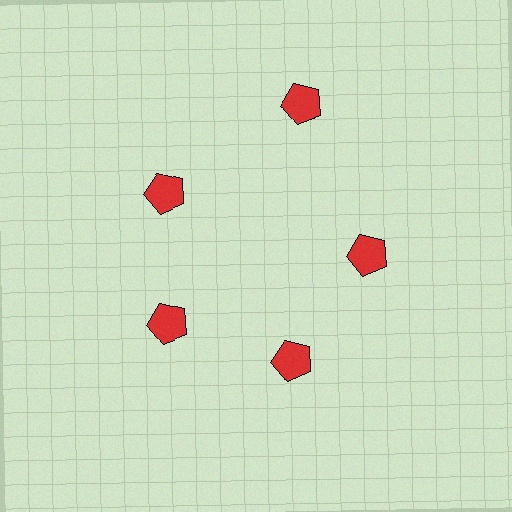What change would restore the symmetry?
The symmetry would be restored by moving it inward, back onto the ring so that all 5 pentagons sit at equal angles and equal distance from the center.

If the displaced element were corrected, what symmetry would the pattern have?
It would have 5-fold rotational symmetry — the pattern would map onto itself every 72 degrees.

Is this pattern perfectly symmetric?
No. The 5 red pentagons are arranged in a ring, but one element near the 1 o'clock position is pushed outward from the center, breaking the 5-fold rotational symmetry.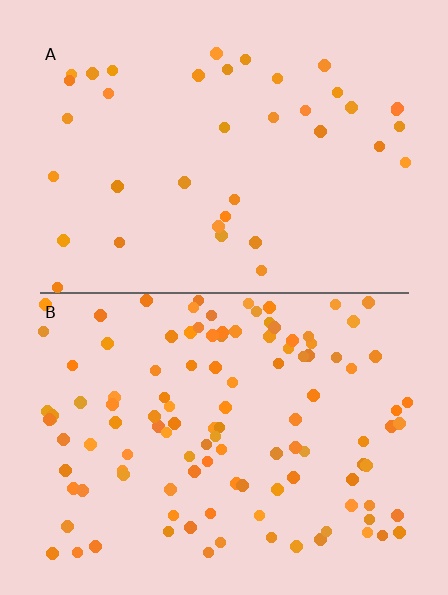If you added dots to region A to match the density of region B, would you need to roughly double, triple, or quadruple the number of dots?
Approximately triple.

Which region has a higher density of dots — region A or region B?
B (the bottom).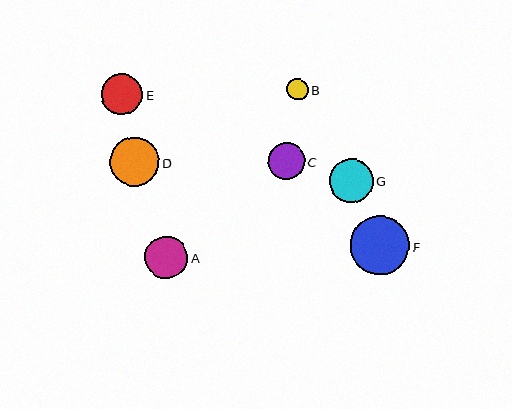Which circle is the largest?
Circle F is the largest with a size of approximately 59 pixels.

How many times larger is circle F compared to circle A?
Circle F is approximately 1.4 times the size of circle A.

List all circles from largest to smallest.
From largest to smallest: F, D, G, A, E, C, B.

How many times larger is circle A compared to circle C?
Circle A is approximately 1.2 times the size of circle C.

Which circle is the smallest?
Circle B is the smallest with a size of approximately 22 pixels.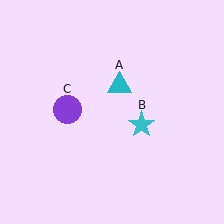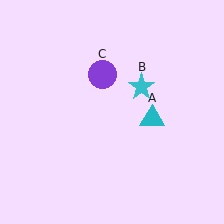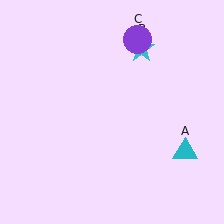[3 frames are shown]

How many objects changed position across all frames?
3 objects changed position: cyan triangle (object A), cyan star (object B), purple circle (object C).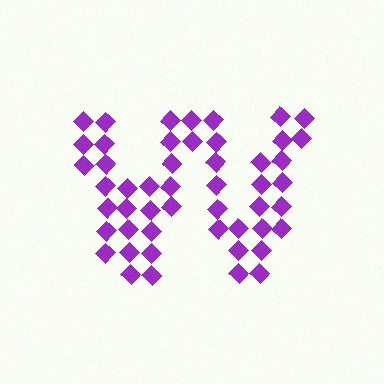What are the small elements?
The small elements are diamonds.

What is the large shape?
The large shape is the letter W.